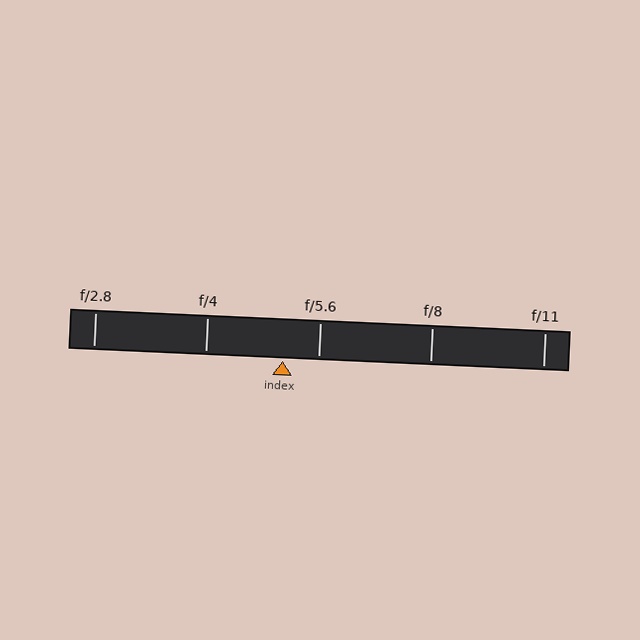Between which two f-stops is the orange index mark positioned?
The index mark is between f/4 and f/5.6.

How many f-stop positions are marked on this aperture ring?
There are 5 f-stop positions marked.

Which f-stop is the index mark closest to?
The index mark is closest to f/5.6.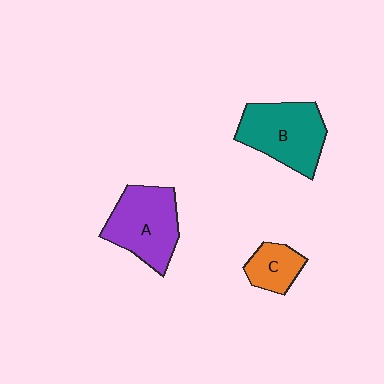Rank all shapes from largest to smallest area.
From largest to smallest: B (teal), A (purple), C (orange).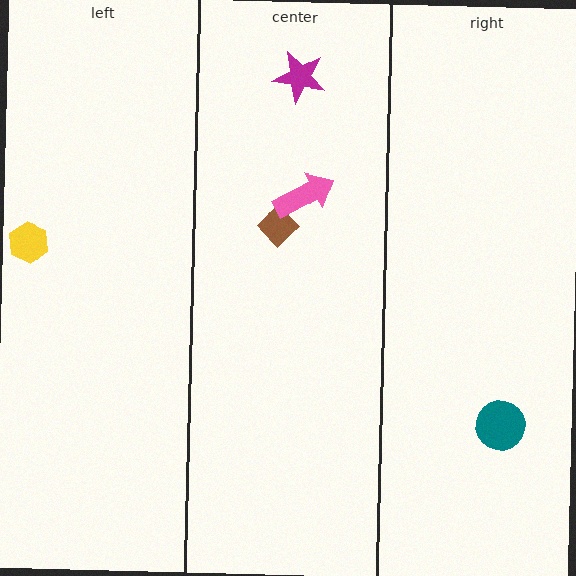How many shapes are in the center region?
3.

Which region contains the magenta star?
The center region.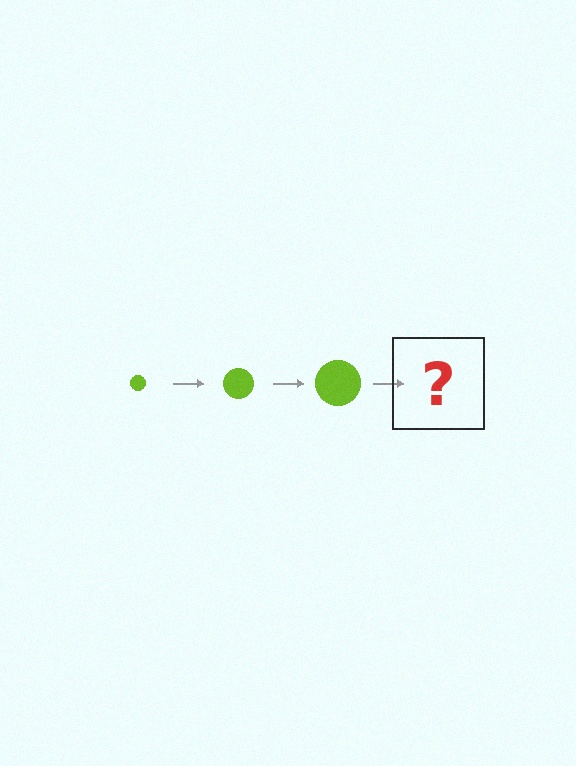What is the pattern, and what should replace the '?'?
The pattern is that the circle gets progressively larger each step. The '?' should be a lime circle, larger than the previous one.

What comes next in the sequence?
The next element should be a lime circle, larger than the previous one.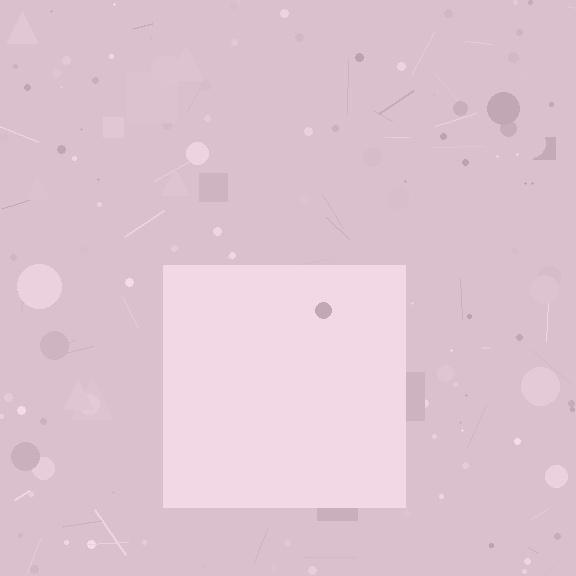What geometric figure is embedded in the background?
A square is embedded in the background.